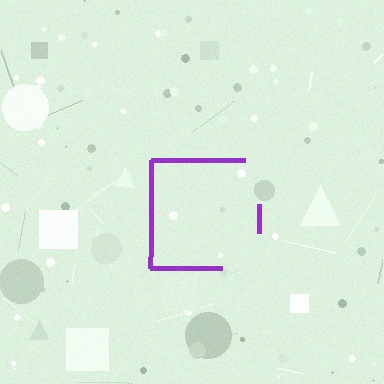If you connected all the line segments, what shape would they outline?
They would outline a square.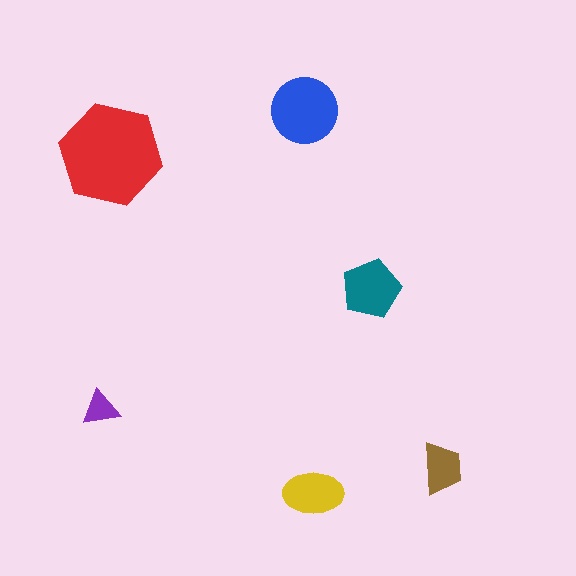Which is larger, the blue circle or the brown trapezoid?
The blue circle.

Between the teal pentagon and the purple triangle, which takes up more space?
The teal pentagon.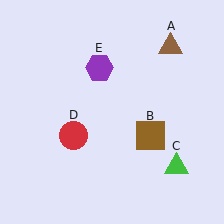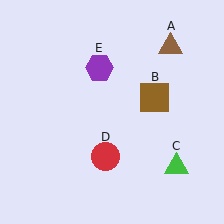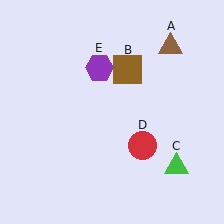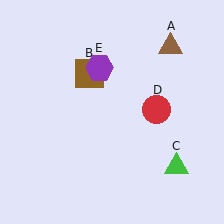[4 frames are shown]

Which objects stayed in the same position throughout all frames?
Brown triangle (object A) and green triangle (object C) and purple hexagon (object E) remained stationary.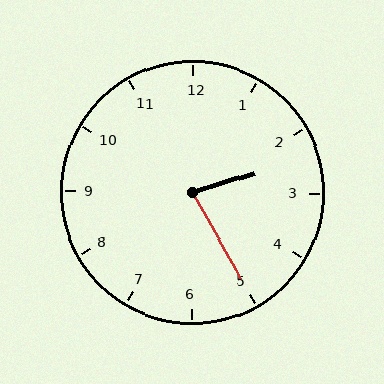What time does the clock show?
2:25.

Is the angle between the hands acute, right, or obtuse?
It is acute.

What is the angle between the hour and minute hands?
Approximately 78 degrees.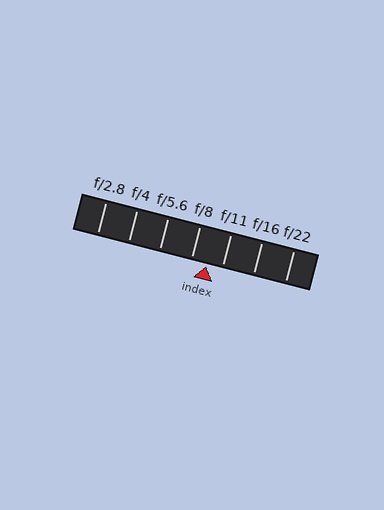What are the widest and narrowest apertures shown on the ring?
The widest aperture shown is f/2.8 and the narrowest is f/22.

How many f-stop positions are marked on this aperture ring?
There are 7 f-stop positions marked.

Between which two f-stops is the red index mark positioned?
The index mark is between f/8 and f/11.